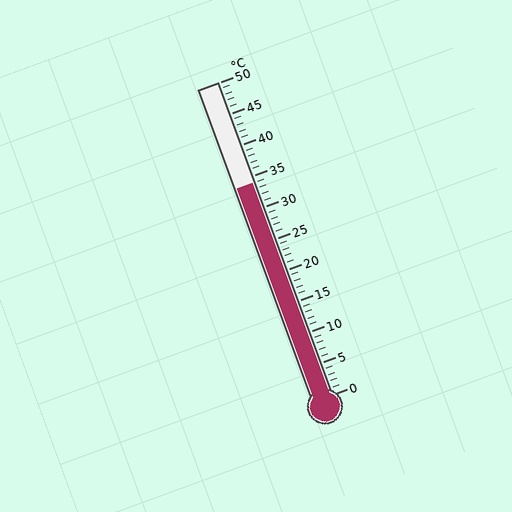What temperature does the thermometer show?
The thermometer shows approximately 34°C.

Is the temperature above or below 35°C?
The temperature is below 35°C.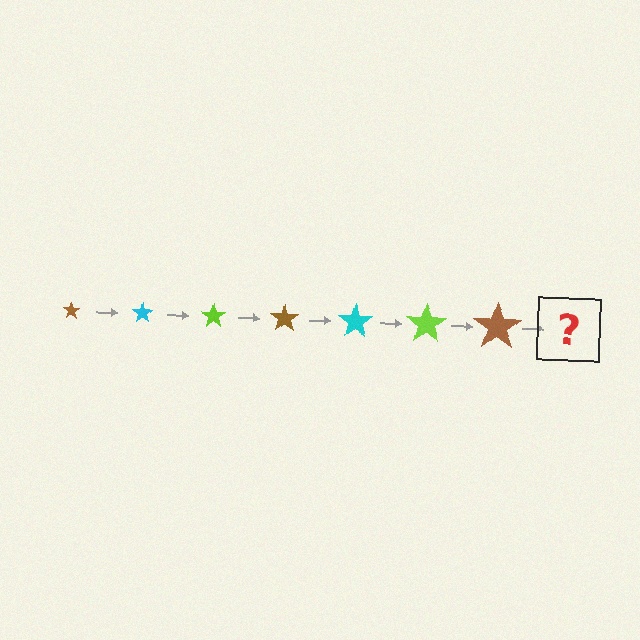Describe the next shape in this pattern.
It should be a cyan star, larger than the previous one.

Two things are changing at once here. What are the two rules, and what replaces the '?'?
The two rules are that the star grows larger each step and the color cycles through brown, cyan, and lime. The '?' should be a cyan star, larger than the previous one.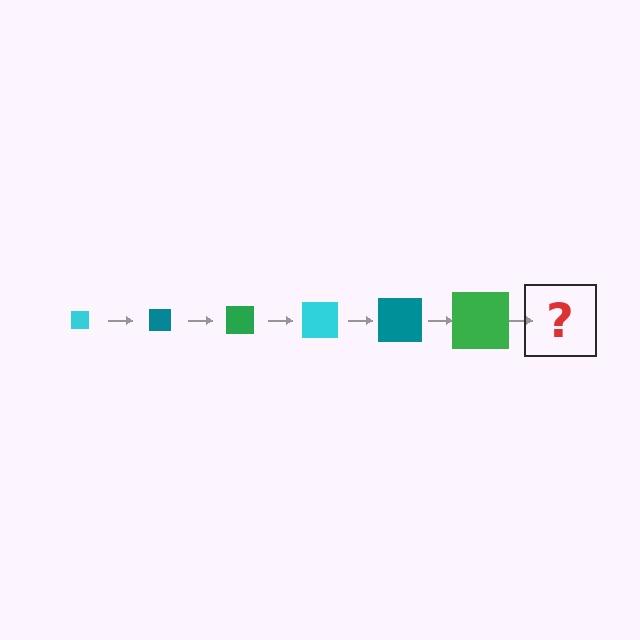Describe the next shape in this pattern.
It should be a cyan square, larger than the previous one.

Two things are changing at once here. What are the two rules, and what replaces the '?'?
The two rules are that the square grows larger each step and the color cycles through cyan, teal, and green. The '?' should be a cyan square, larger than the previous one.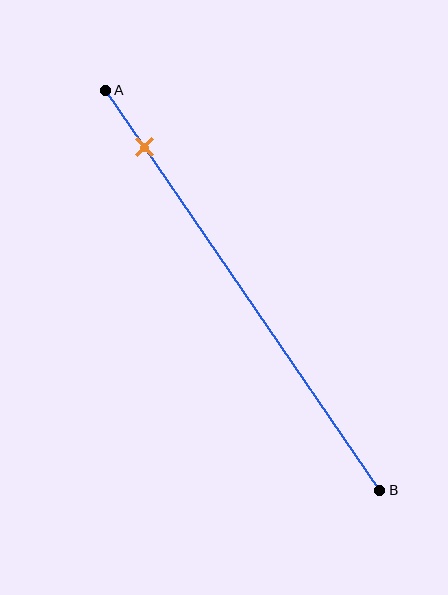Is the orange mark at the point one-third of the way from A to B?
No, the mark is at about 15% from A, not at the 33% one-third point.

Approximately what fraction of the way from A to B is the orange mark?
The orange mark is approximately 15% of the way from A to B.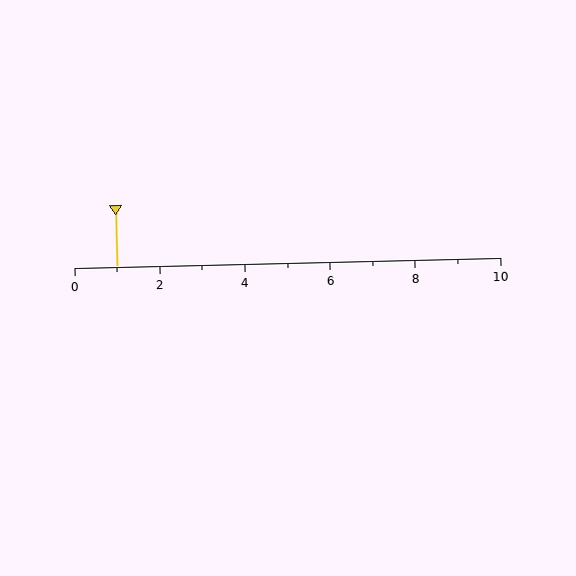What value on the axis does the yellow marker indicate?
The marker indicates approximately 1.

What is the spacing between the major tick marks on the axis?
The major ticks are spaced 2 apart.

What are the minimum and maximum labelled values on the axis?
The axis runs from 0 to 10.